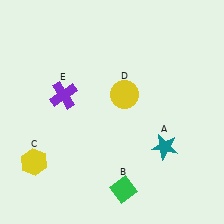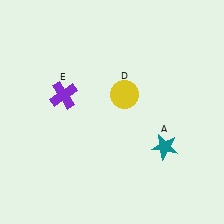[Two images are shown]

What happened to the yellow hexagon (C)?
The yellow hexagon (C) was removed in Image 2. It was in the bottom-left area of Image 1.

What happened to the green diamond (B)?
The green diamond (B) was removed in Image 2. It was in the bottom-right area of Image 1.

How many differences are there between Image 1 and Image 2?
There are 2 differences between the two images.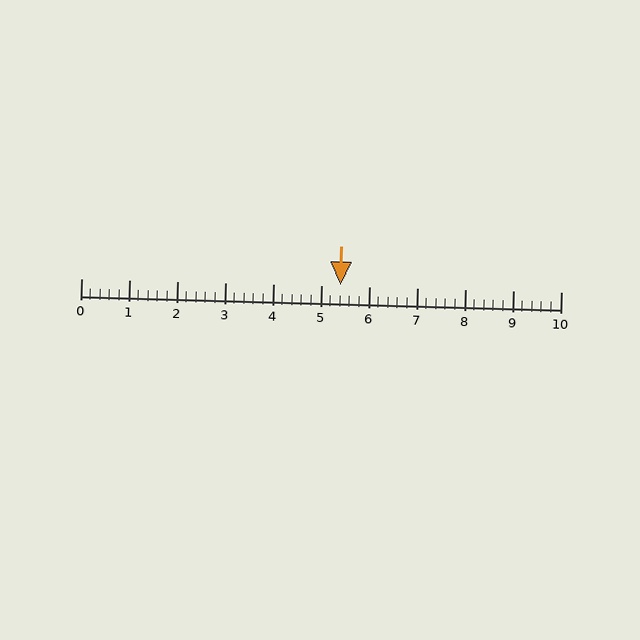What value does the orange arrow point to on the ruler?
The orange arrow points to approximately 5.4.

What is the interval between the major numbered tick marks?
The major tick marks are spaced 1 units apart.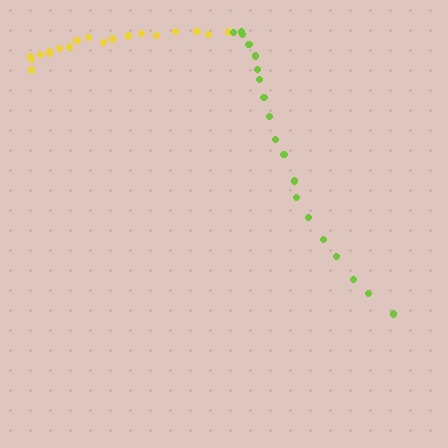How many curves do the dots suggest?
There are 2 distinct paths.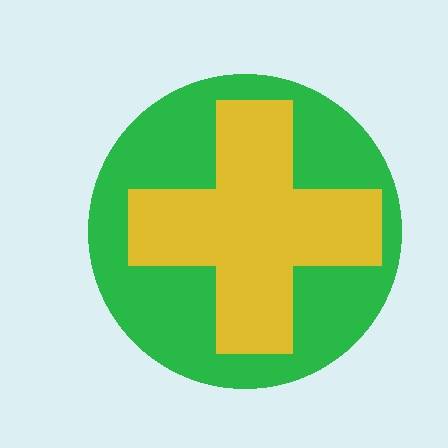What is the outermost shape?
The green circle.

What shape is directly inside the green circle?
The yellow cross.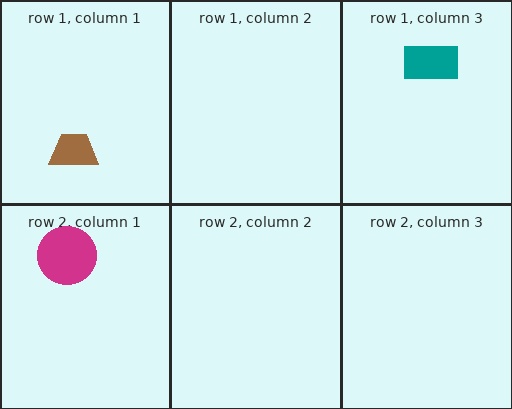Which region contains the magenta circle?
The row 2, column 1 region.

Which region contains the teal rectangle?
The row 1, column 3 region.